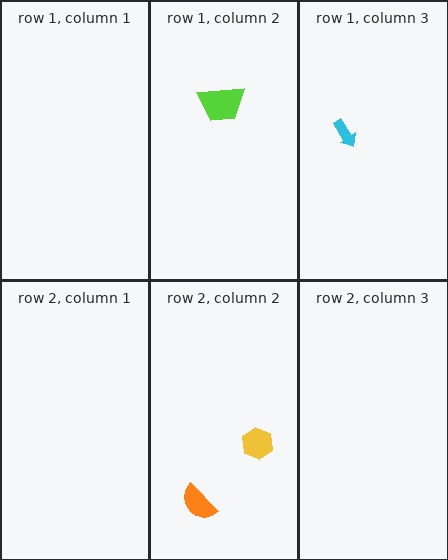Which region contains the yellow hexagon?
The row 2, column 2 region.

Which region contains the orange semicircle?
The row 2, column 2 region.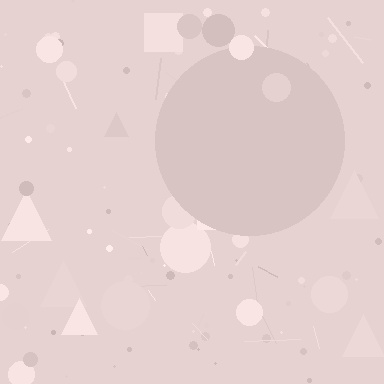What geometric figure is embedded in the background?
A circle is embedded in the background.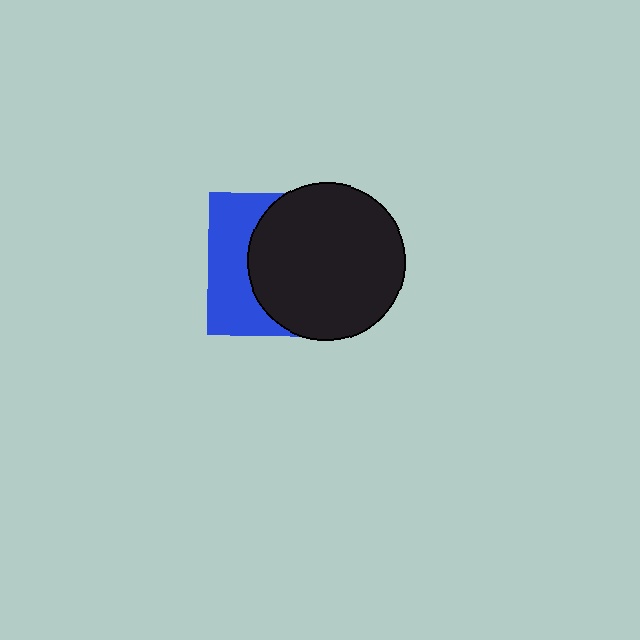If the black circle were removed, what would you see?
You would see the complete blue square.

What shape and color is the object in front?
The object in front is a black circle.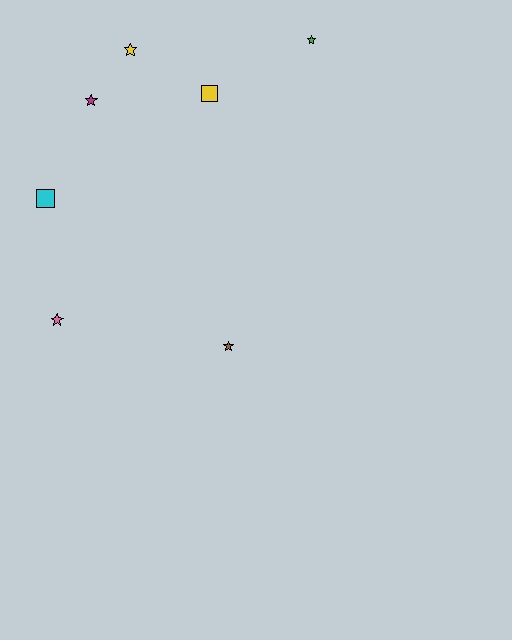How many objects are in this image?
There are 7 objects.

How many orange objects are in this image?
There are no orange objects.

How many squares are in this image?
There are 2 squares.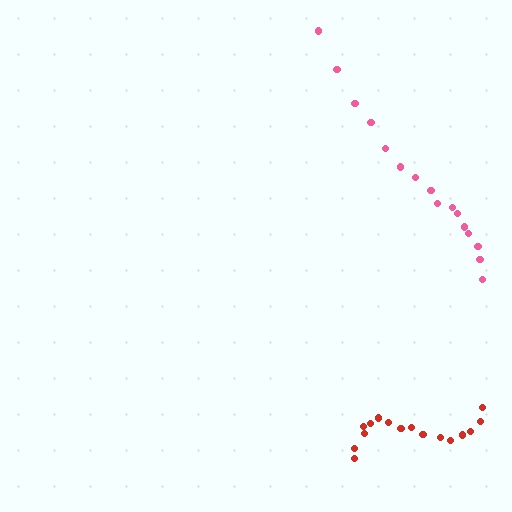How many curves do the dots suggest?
There are 2 distinct paths.